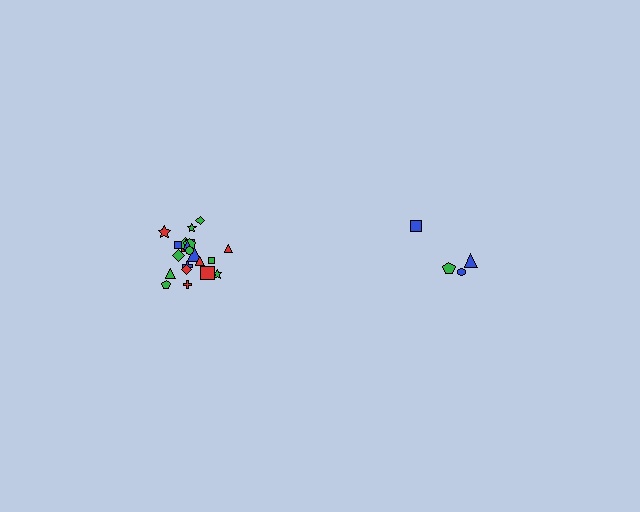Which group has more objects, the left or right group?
The left group.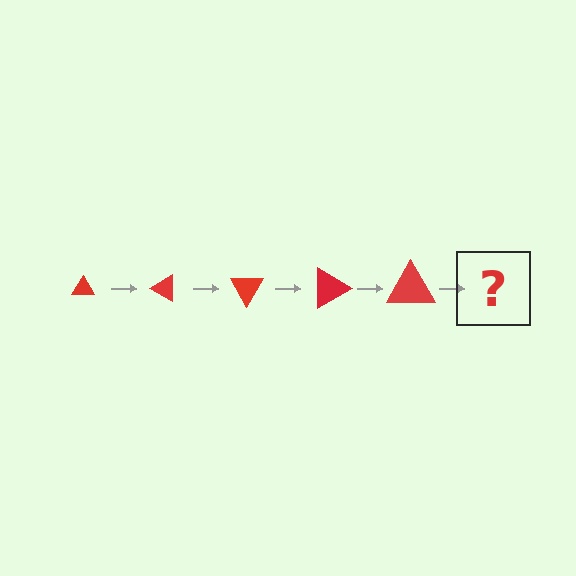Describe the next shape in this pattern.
It should be a triangle, larger than the previous one and rotated 150 degrees from the start.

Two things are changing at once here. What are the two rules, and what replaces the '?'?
The two rules are that the triangle grows larger each step and it rotates 30 degrees each step. The '?' should be a triangle, larger than the previous one and rotated 150 degrees from the start.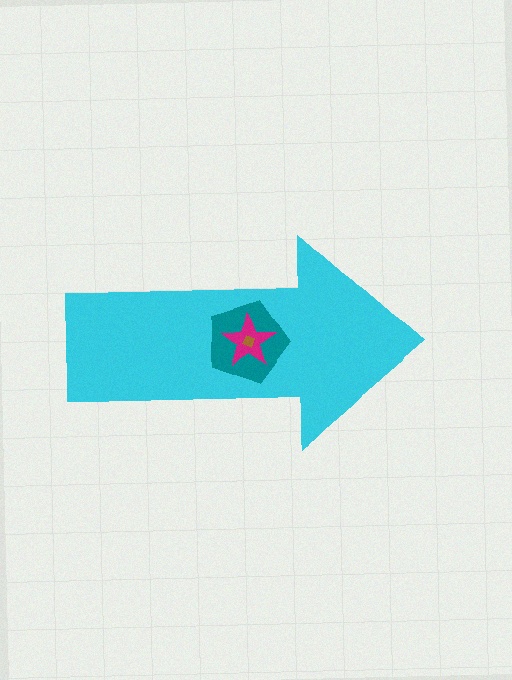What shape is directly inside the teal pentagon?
The magenta star.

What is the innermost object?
The brown diamond.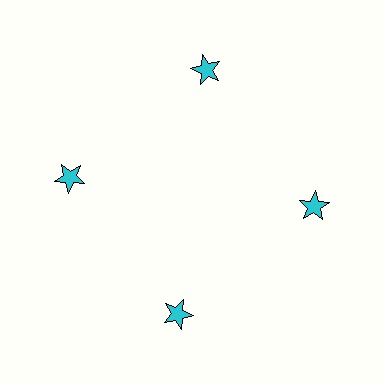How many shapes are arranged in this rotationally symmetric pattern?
There are 4 shapes, arranged in 4 groups of 1.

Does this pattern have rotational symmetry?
Yes, this pattern has 4-fold rotational symmetry. It looks the same after rotating 90 degrees around the center.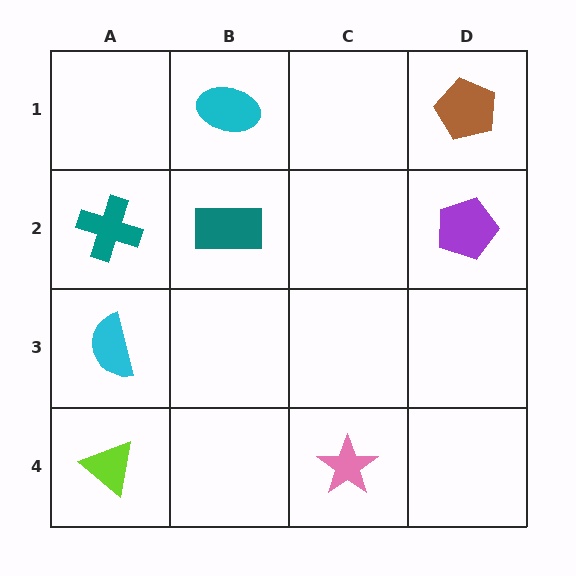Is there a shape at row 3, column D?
No, that cell is empty.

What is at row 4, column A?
A lime triangle.